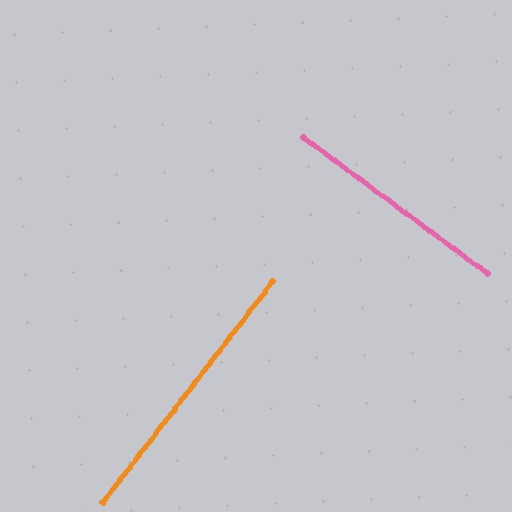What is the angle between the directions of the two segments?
Approximately 89 degrees.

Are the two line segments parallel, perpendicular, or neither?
Perpendicular — they meet at approximately 89°.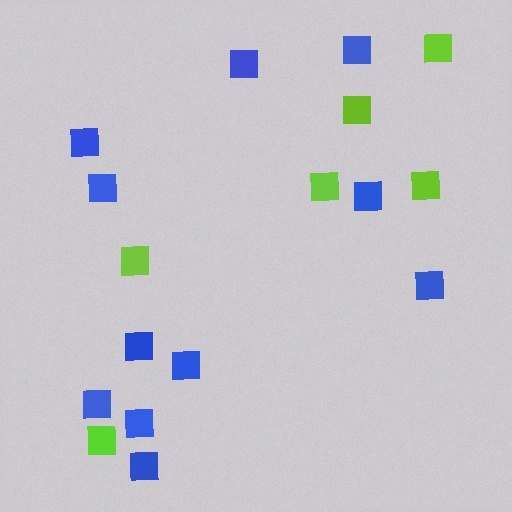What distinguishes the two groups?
There are 2 groups: one group of lime squares (6) and one group of blue squares (11).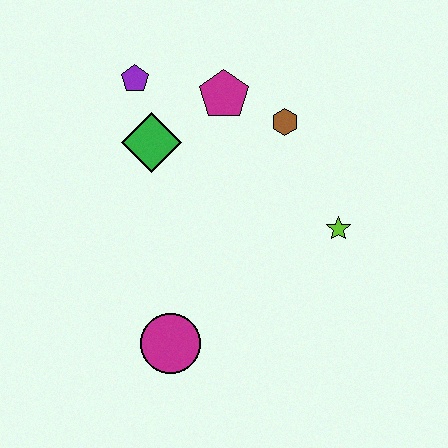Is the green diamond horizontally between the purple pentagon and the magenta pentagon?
Yes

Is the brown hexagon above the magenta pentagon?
No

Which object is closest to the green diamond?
The purple pentagon is closest to the green diamond.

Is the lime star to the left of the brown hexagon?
No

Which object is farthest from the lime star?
The purple pentagon is farthest from the lime star.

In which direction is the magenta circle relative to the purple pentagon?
The magenta circle is below the purple pentagon.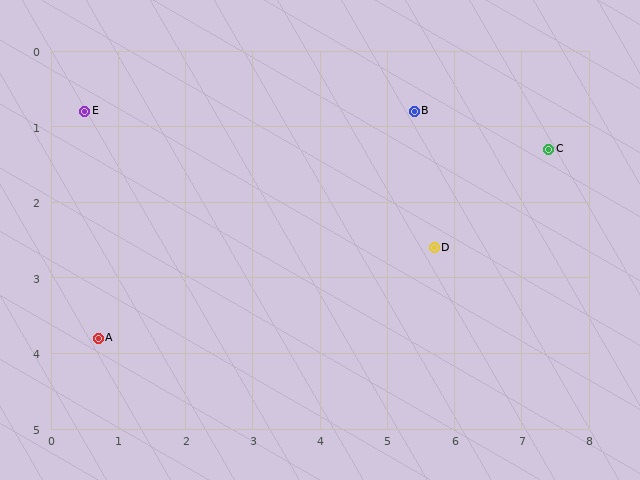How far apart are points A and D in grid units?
Points A and D are about 5.1 grid units apart.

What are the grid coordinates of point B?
Point B is at approximately (5.4, 0.8).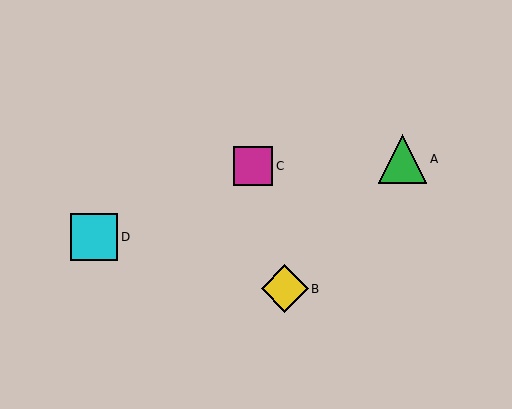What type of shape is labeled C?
Shape C is a magenta square.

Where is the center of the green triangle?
The center of the green triangle is at (402, 159).